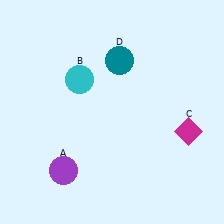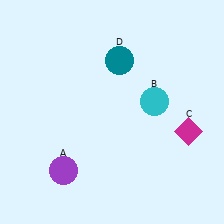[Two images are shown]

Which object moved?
The cyan circle (B) moved right.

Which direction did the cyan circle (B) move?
The cyan circle (B) moved right.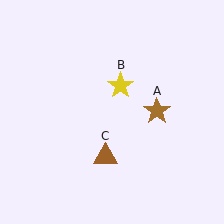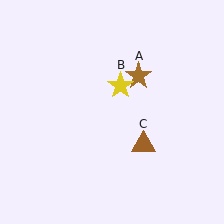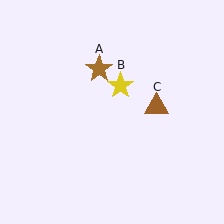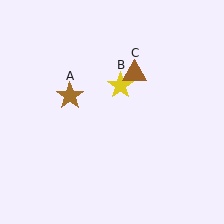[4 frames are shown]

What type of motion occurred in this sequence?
The brown star (object A), brown triangle (object C) rotated counterclockwise around the center of the scene.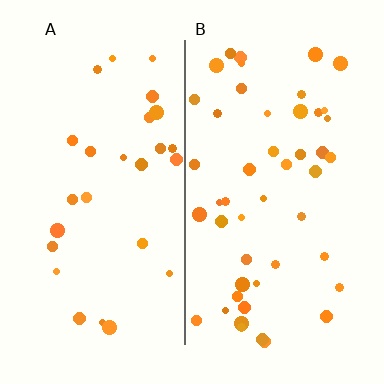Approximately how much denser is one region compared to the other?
Approximately 1.8× — region B over region A.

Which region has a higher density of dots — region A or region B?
B (the right).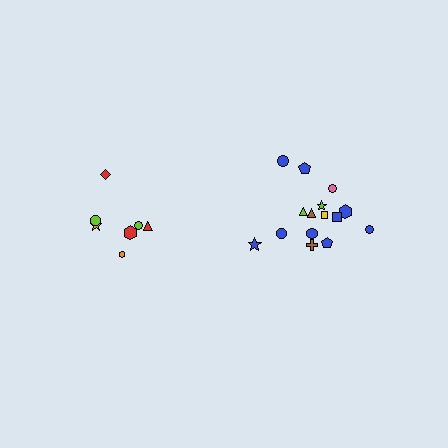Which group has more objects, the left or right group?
The right group.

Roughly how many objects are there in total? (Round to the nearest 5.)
Roughly 20 objects in total.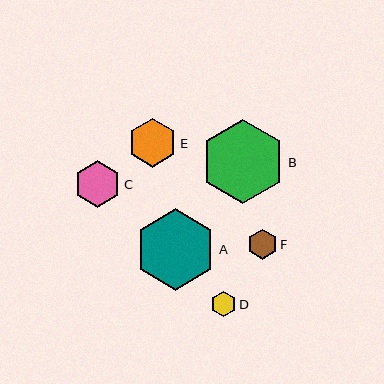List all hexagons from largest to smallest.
From largest to smallest: B, A, E, C, F, D.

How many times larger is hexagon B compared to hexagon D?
Hexagon B is approximately 3.3 times the size of hexagon D.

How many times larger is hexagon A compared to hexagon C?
Hexagon A is approximately 1.8 times the size of hexagon C.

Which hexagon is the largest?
Hexagon B is the largest with a size of approximately 84 pixels.